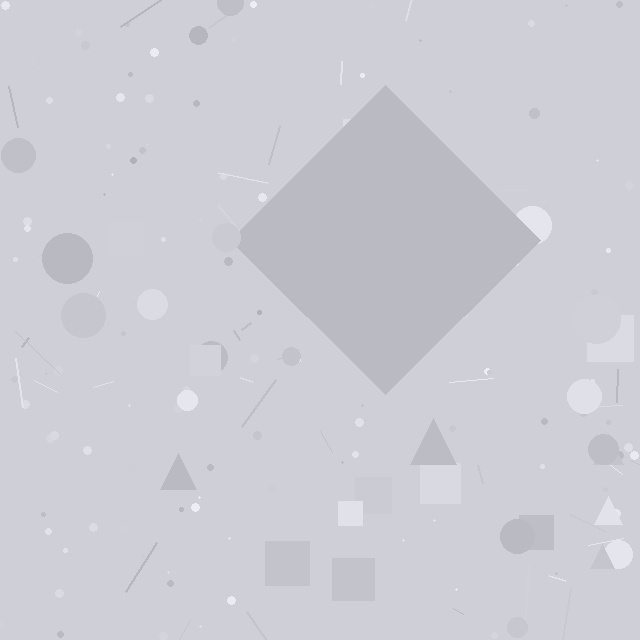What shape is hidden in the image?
A diamond is hidden in the image.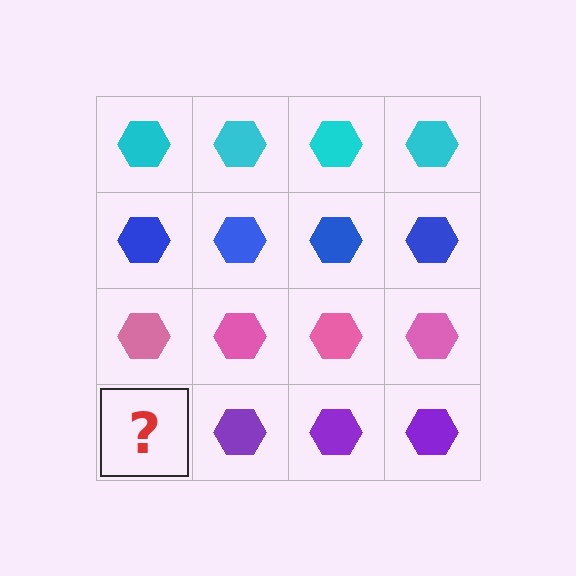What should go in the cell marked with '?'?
The missing cell should contain a purple hexagon.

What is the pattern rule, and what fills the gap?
The rule is that each row has a consistent color. The gap should be filled with a purple hexagon.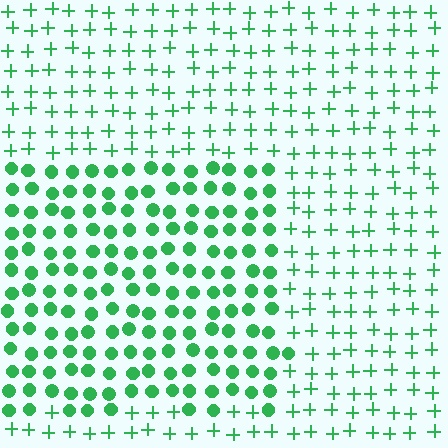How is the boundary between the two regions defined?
The boundary is defined by a change in element shape: circles inside vs. plus signs outside. All elements share the same color and spacing.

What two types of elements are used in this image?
The image uses circles inside the rectangle region and plus signs outside it.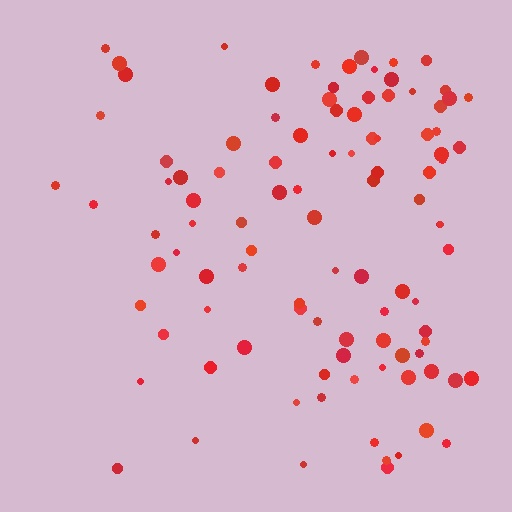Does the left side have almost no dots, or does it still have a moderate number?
Still a moderate number, just noticeably fewer than the right.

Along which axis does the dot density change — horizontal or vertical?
Horizontal.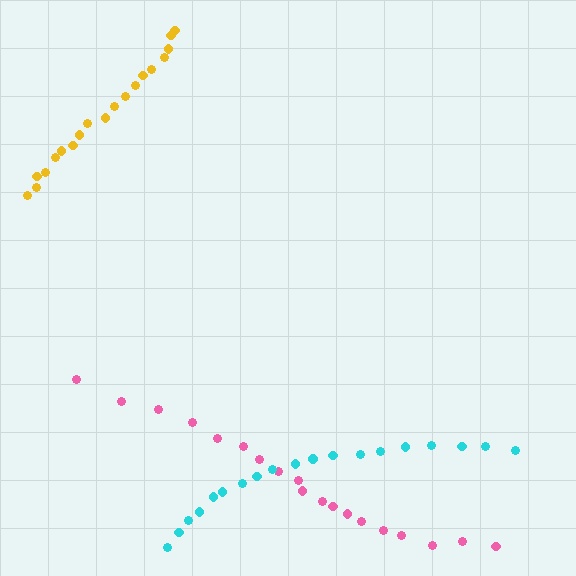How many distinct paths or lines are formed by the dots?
There are 3 distinct paths.